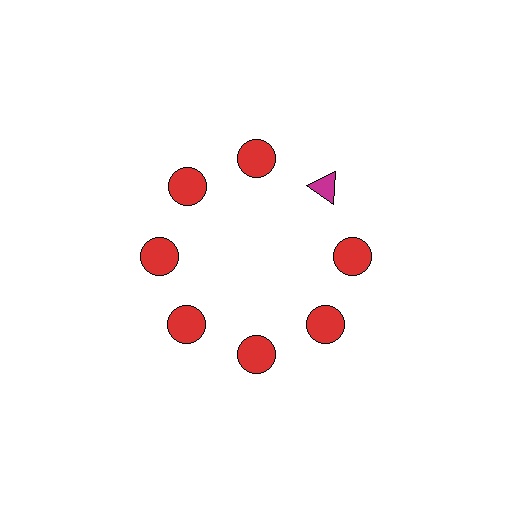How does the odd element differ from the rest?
It differs in both color (magenta instead of red) and shape (triangle instead of circle).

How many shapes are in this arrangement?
There are 8 shapes arranged in a ring pattern.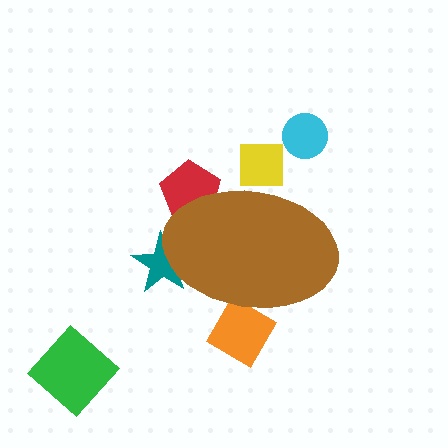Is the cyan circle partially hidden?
No, the cyan circle is fully visible.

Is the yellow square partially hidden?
Yes, the yellow square is partially hidden behind the brown ellipse.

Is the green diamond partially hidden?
No, the green diamond is fully visible.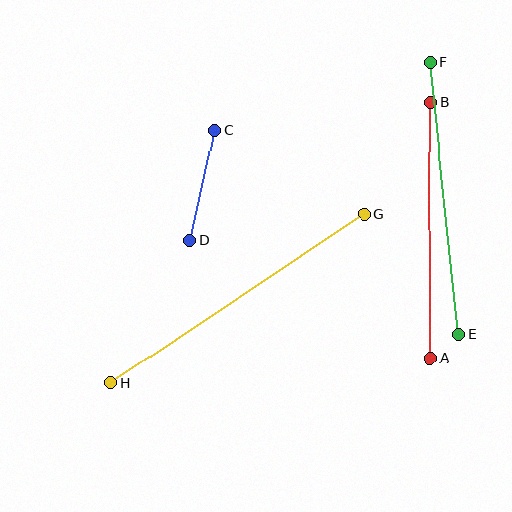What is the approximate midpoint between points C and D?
The midpoint is at approximately (202, 185) pixels.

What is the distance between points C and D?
The distance is approximately 112 pixels.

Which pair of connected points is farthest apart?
Points G and H are farthest apart.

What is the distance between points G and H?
The distance is approximately 305 pixels.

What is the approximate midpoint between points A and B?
The midpoint is at approximately (430, 230) pixels.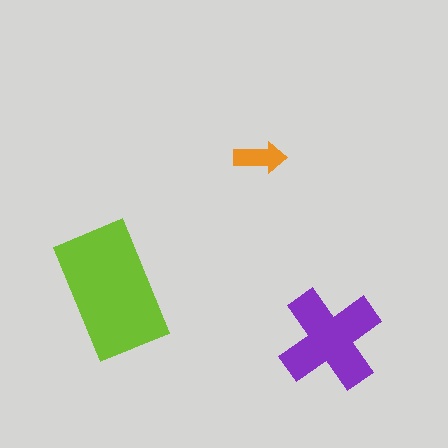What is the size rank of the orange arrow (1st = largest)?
3rd.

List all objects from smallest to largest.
The orange arrow, the purple cross, the lime rectangle.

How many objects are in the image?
There are 3 objects in the image.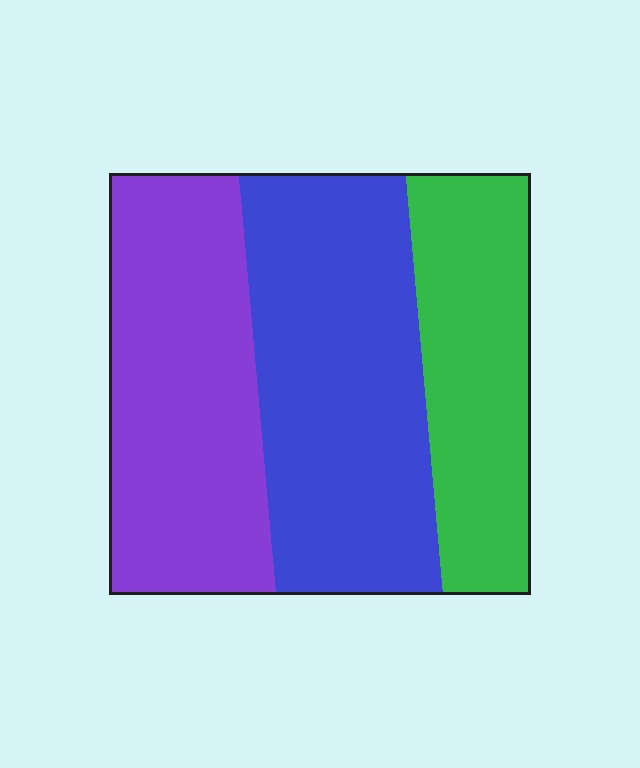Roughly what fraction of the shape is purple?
Purple takes up about one third (1/3) of the shape.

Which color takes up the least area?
Green, at roughly 25%.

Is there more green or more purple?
Purple.